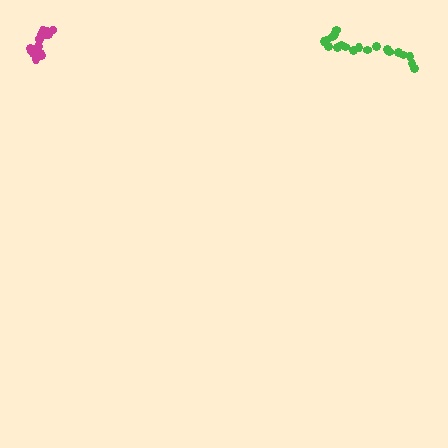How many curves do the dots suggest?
There are 2 distinct paths.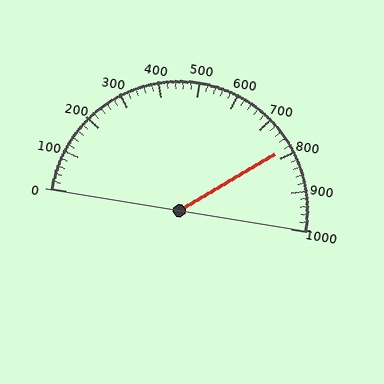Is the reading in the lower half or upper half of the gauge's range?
The reading is in the upper half of the range (0 to 1000).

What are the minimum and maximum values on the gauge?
The gauge ranges from 0 to 1000.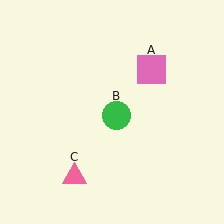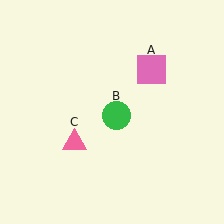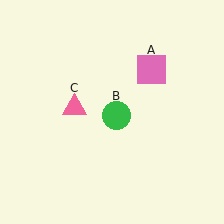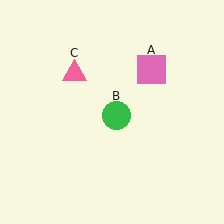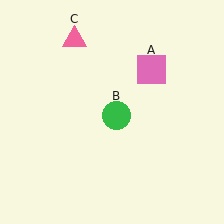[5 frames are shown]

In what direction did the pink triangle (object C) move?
The pink triangle (object C) moved up.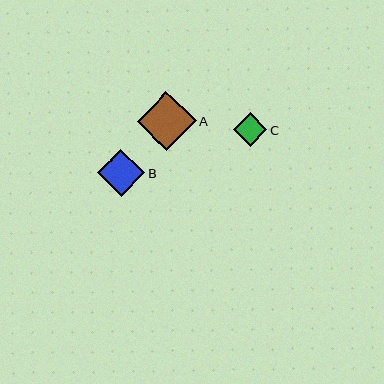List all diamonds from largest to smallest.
From largest to smallest: A, B, C.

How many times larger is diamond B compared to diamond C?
Diamond B is approximately 1.4 times the size of diamond C.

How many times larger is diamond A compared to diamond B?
Diamond A is approximately 1.2 times the size of diamond B.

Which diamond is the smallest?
Diamond C is the smallest with a size of approximately 33 pixels.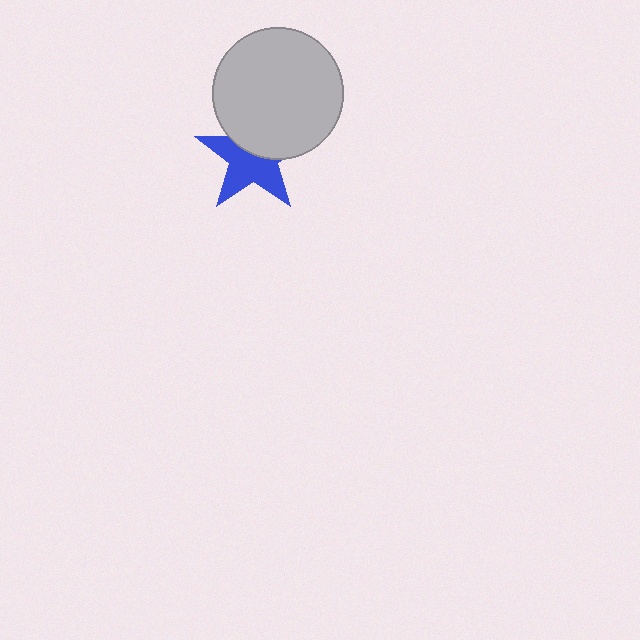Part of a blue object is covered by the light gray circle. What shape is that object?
It is a star.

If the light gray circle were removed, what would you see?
You would see the complete blue star.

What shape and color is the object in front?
The object in front is a light gray circle.